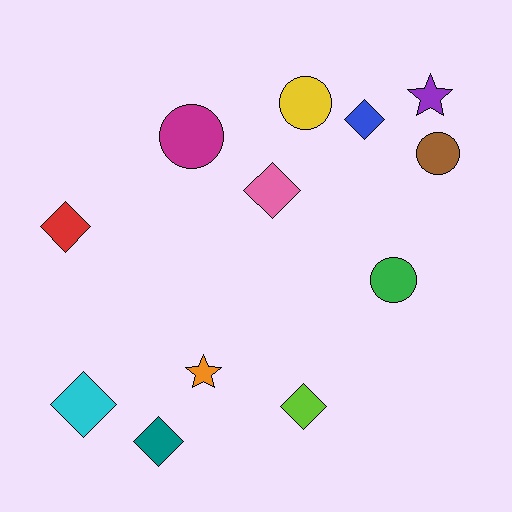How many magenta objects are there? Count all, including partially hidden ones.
There is 1 magenta object.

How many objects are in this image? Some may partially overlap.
There are 12 objects.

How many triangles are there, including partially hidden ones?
There are no triangles.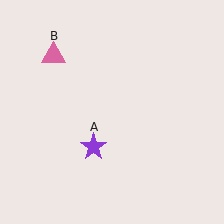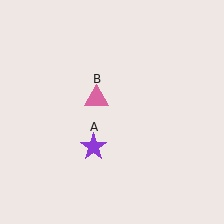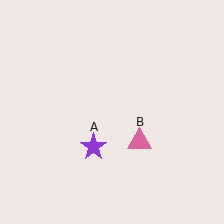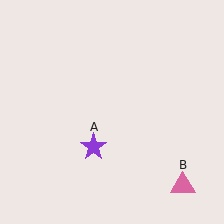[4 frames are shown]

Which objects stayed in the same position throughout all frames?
Purple star (object A) remained stationary.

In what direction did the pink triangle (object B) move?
The pink triangle (object B) moved down and to the right.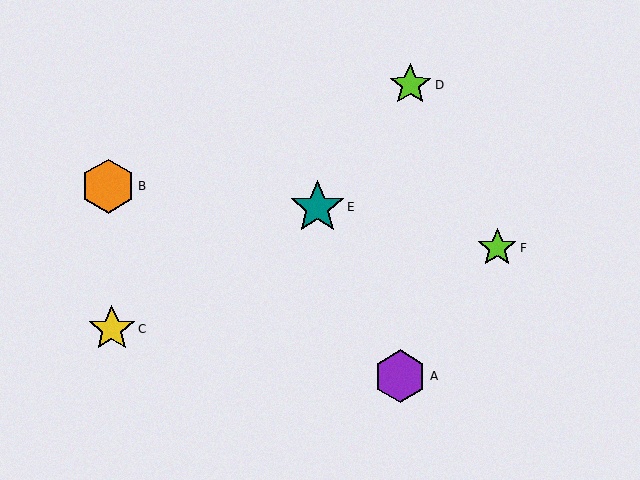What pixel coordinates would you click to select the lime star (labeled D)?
Click at (410, 85) to select the lime star D.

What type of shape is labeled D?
Shape D is a lime star.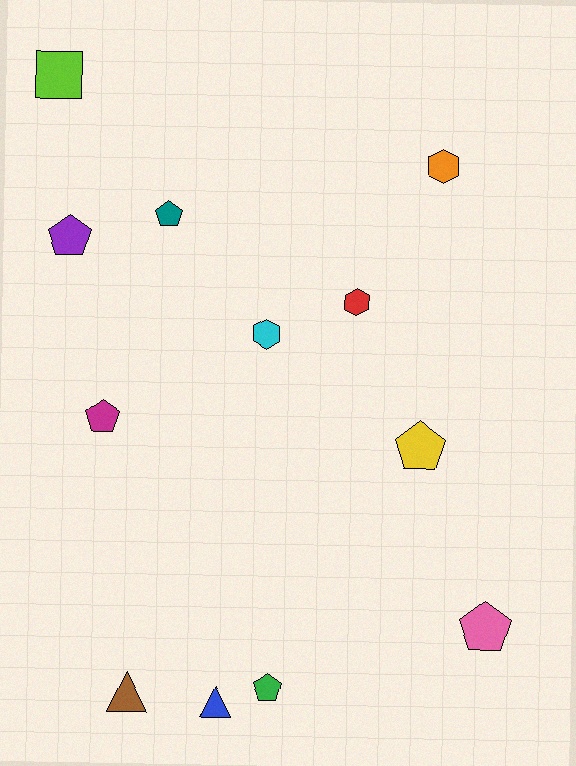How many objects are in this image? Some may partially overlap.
There are 12 objects.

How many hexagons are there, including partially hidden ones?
There are 3 hexagons.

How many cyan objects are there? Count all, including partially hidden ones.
There is 1 cyan object.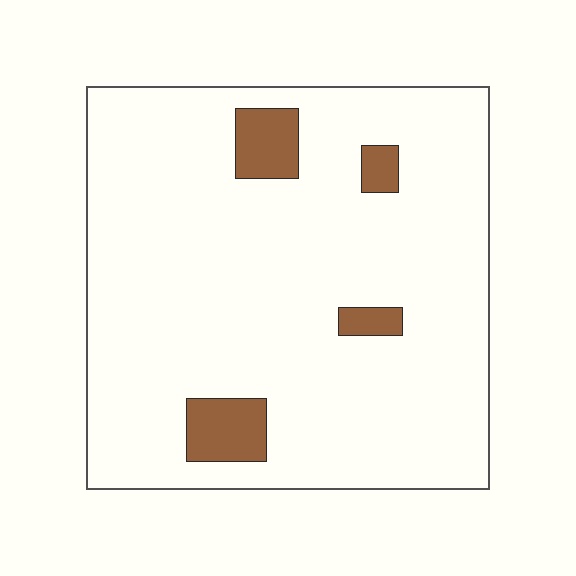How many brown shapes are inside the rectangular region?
4.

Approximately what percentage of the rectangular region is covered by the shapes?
Approximately 10%.